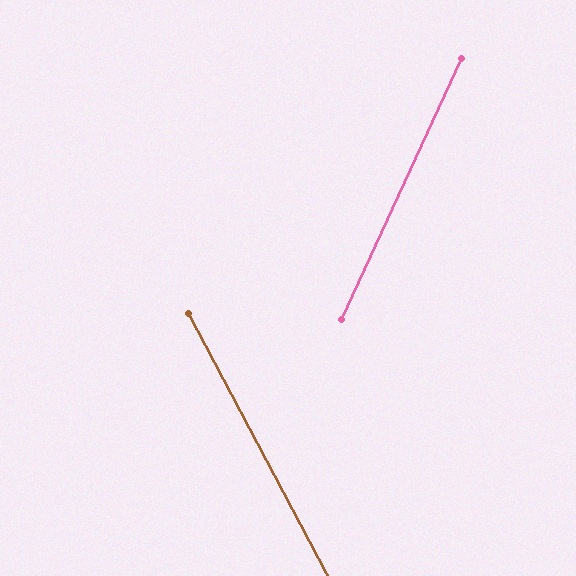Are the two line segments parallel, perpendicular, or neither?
Neither parallel nor perpendicular — they differ by about 53°.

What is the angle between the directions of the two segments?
Approximately 53 degrees.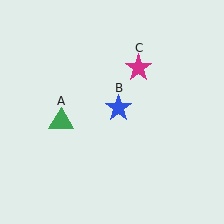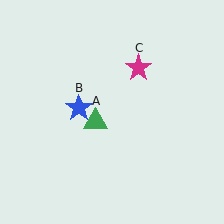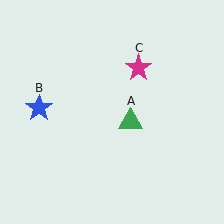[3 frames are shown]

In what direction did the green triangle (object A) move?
The green triangle (object A) moved right.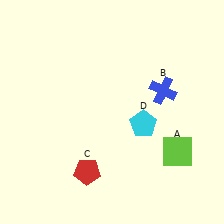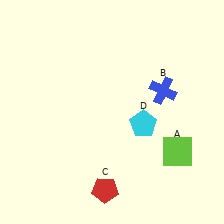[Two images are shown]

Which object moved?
The red pentagon (C) moved down.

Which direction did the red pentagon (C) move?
The red pentagon (C) moved down.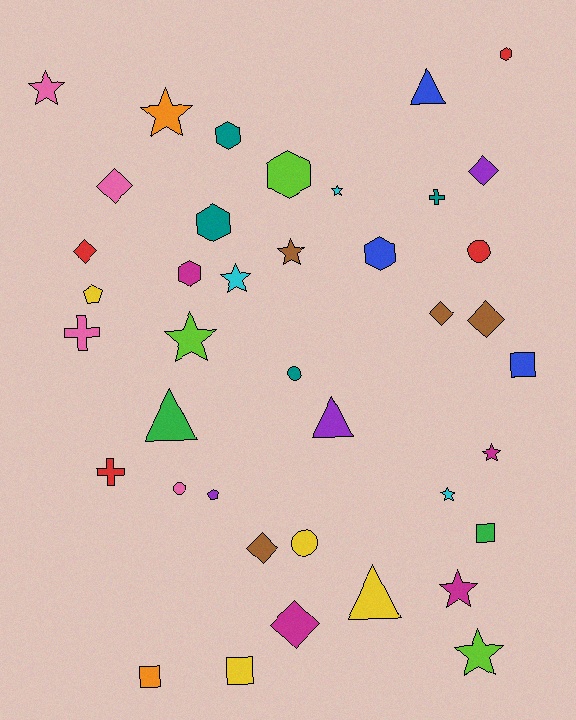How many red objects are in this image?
There are 4 red objects.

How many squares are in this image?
There are 4 squares.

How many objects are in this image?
There are 40 objects.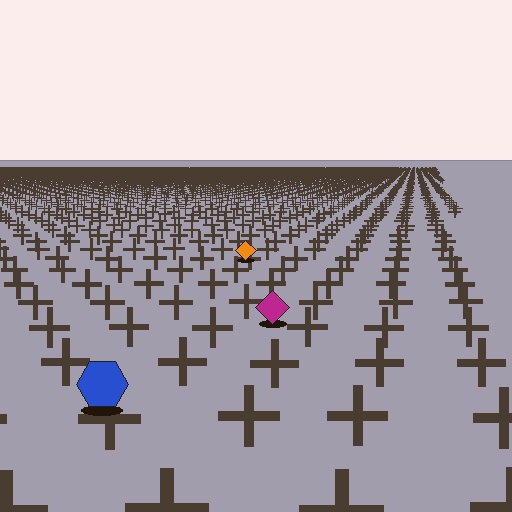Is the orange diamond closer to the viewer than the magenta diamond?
No. The magenta diamond is closer — you can tell from the texture gradient: the ground texture is coarser near it.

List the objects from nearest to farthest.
From nearest to farthest: the blue hexagon, the magenta diamond, the orange diamond.